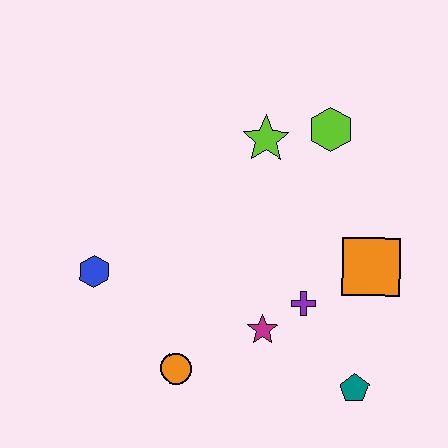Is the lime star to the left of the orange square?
Yes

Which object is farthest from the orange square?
The blue hexagon is farthest from the orange square.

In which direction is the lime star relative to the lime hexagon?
The lime star is to the left of the lime hexagon.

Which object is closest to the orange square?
The purple cross is closest to the orange square.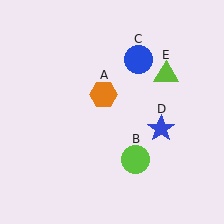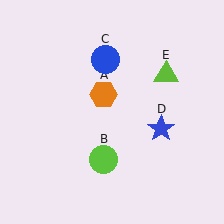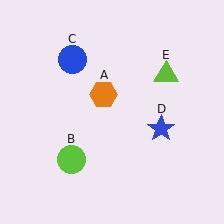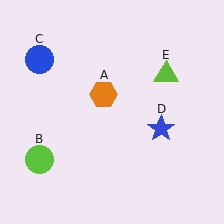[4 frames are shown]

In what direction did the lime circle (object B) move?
The lime circle (object B) moved left.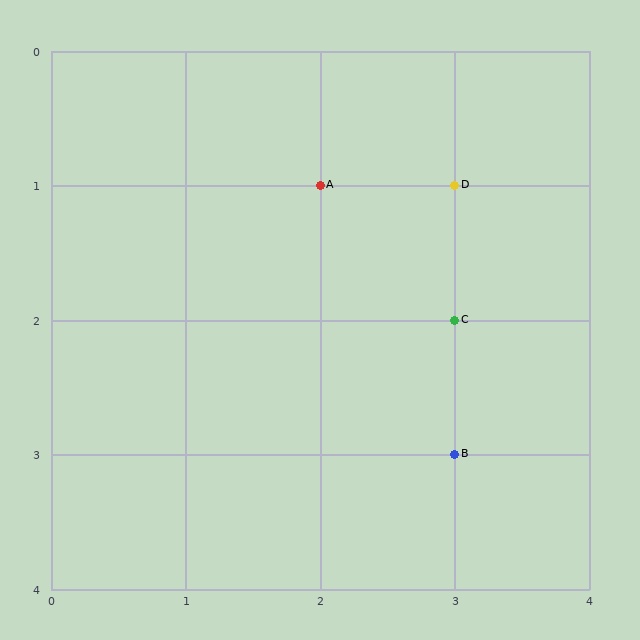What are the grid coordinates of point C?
Point C is at grid coordinates (3, 2).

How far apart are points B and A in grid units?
Points B and A are 1 column and 2 rows apart (about 2.2 grid units diagonally).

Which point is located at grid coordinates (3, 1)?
Point D is at (3, 1).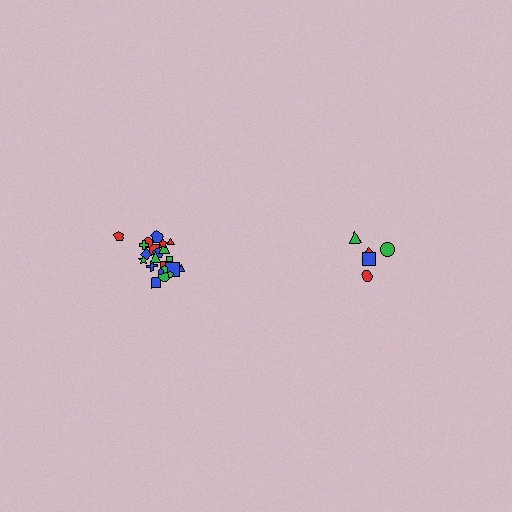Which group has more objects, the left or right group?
The left group.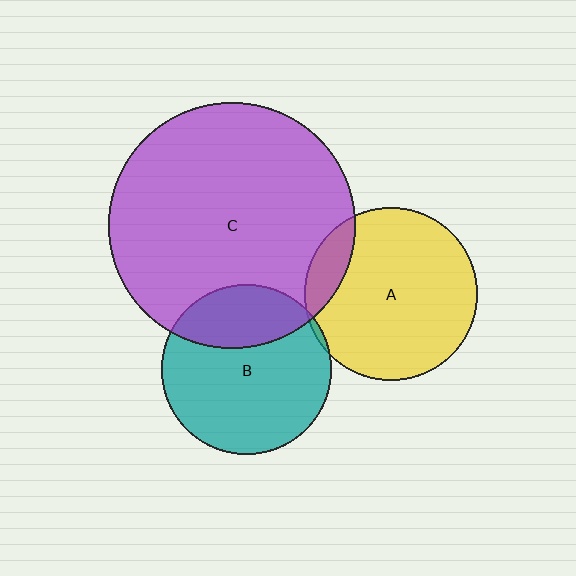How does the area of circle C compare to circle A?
Approximately 2.0 times.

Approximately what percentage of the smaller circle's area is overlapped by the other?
Approximately 10%.